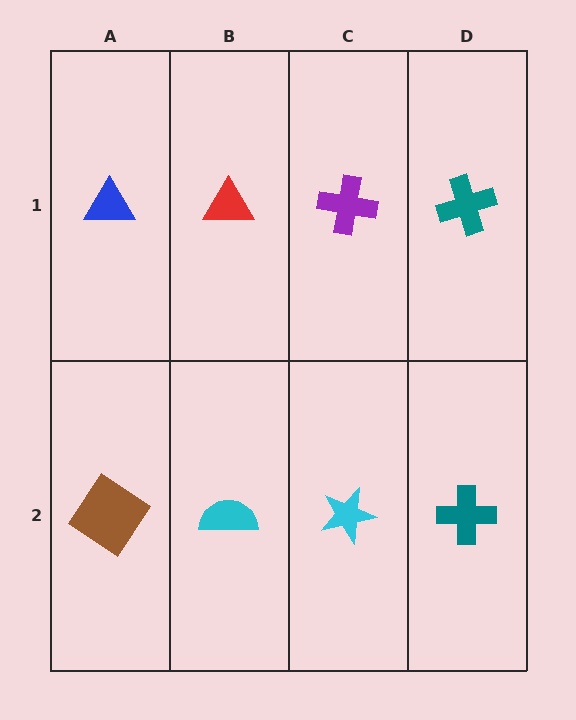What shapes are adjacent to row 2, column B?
A red triangle (row 1, column B), a brown diamond (row 2, column A), a cyan star (row 2, column C).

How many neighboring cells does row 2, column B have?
3.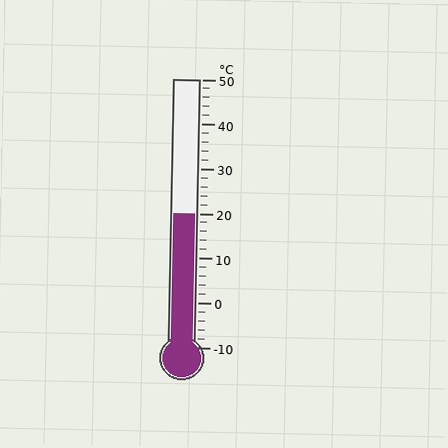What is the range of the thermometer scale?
The thermometer scale ranges from -10°C to 50°C.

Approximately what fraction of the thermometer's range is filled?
The thermometer is filled to approximately 50% of its range.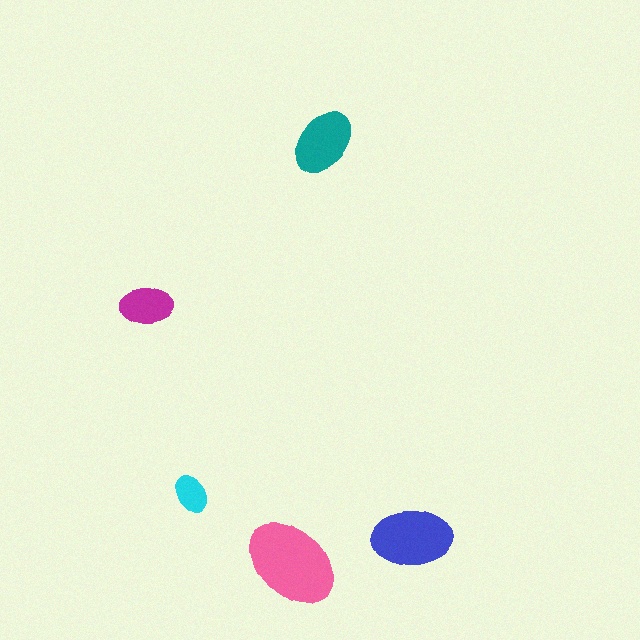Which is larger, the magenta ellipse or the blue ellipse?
The blue one.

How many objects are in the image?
There are 5 objects in the image.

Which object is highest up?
The teal ellipse is topmost.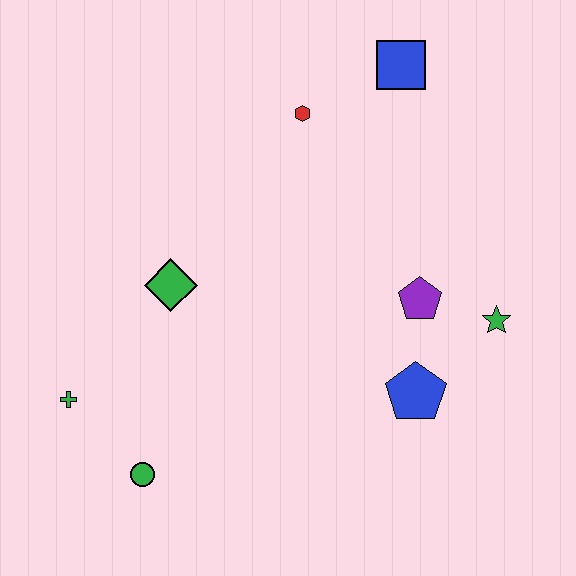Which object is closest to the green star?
The purple pentagon is closest to the green star.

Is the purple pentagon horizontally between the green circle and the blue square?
No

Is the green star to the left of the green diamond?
No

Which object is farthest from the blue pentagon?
The green cross is farthest from the blue pentagon.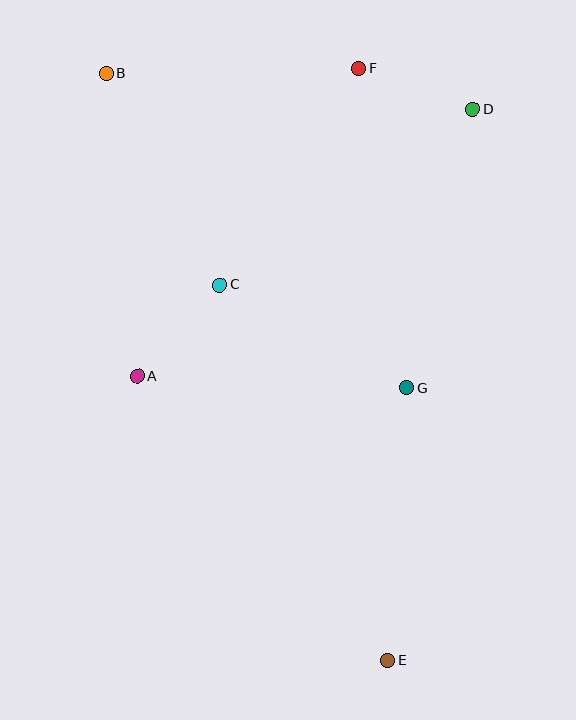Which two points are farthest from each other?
Points B and E are farthest from each other.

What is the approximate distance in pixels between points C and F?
The distance between C and F is approximately 257 pixels.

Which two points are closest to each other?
Points D and F are closest to each other.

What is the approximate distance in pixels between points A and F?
The distance between A and F is approximately 379 pixels.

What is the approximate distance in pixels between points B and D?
The distance between B and D is approximately 368 pixels.